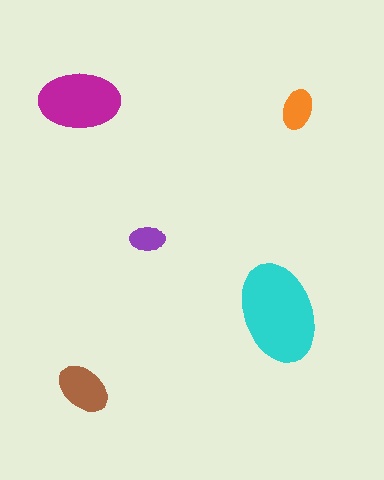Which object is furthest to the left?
The magenta ellipse is leftmost.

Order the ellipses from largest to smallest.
the cyan one, the magenta one, the brown one, the orange one, the purple one.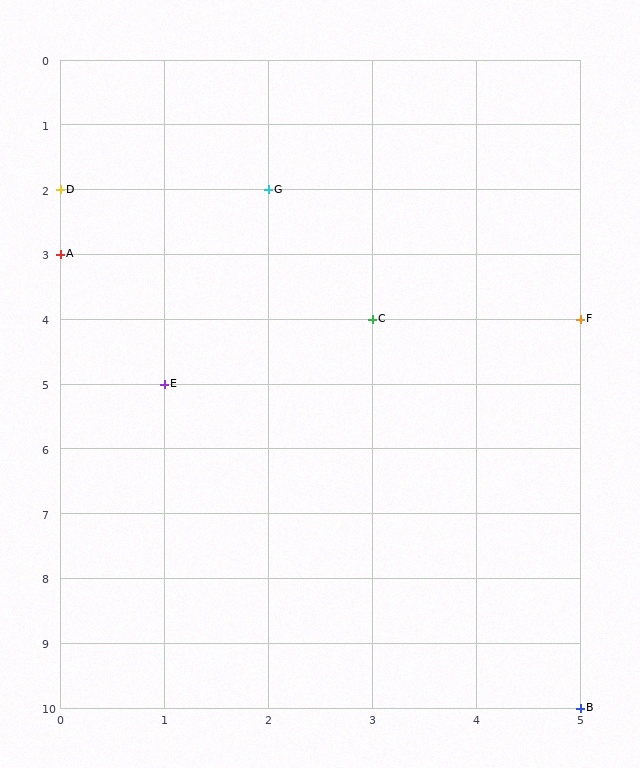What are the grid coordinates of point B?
Point B is at grid coordinates (5, 10).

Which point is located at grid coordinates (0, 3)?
Point A is at (0, 3).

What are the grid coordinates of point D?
Point D is at grid coordinates (0, 2).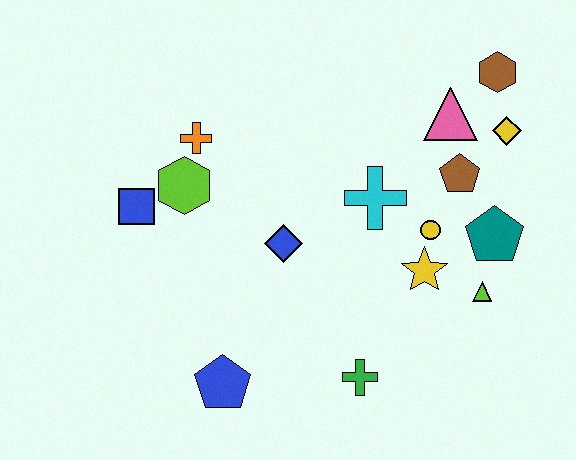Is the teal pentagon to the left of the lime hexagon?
No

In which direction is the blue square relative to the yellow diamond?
The blue square is to the left of the yellow diamond.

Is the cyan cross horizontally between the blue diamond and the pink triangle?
Yes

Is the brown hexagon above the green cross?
Yes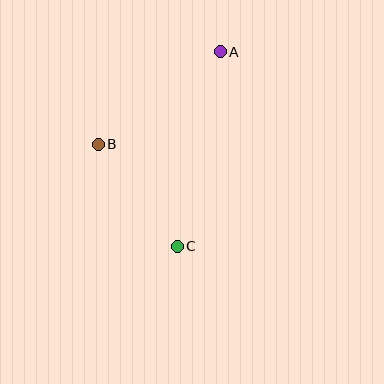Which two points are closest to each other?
Points B and C are closest to each other.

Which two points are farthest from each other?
Points A and C are farthest from each other.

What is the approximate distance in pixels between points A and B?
The distance between A and B is approximately 153 pixels.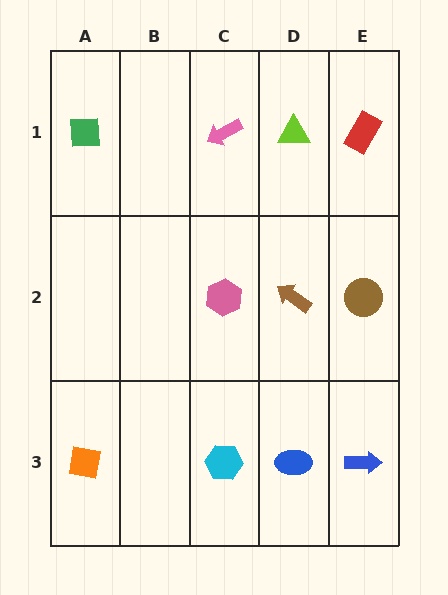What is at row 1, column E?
A red rectangle.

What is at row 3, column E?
A blue arrow.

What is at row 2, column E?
A brown circle.